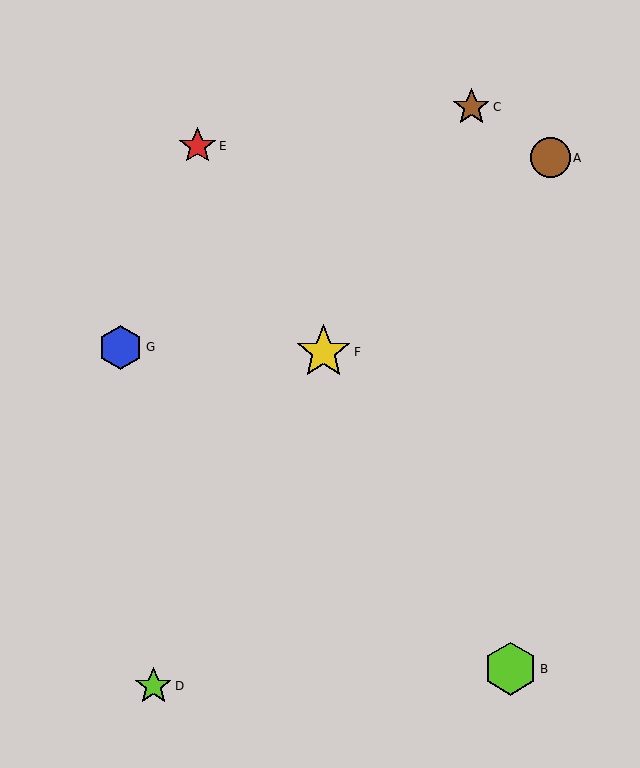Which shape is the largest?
The yellow star (labeled F) is the largest.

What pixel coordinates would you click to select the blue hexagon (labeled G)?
Click at (121, 347) to select the blue hexagon G.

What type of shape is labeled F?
Shape F is a yellow star.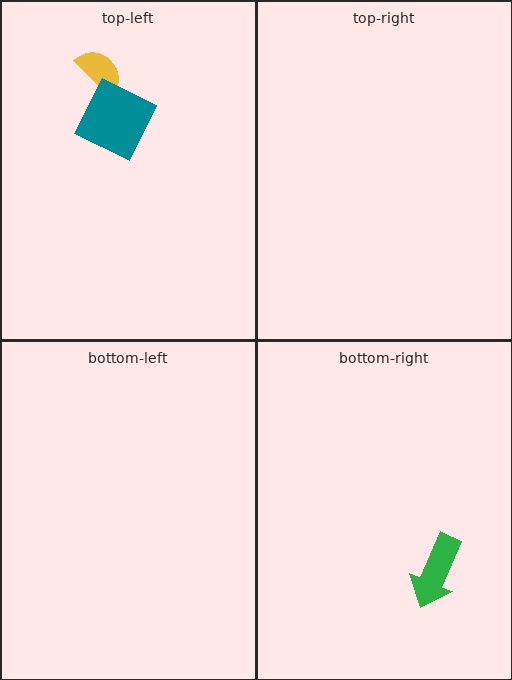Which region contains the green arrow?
The bottom-right region.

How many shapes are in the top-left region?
2.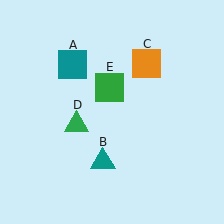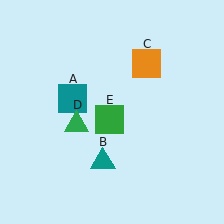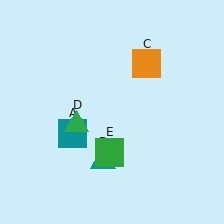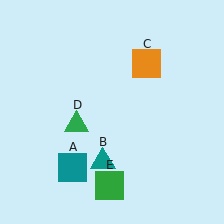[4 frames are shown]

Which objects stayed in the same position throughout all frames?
Teal triangle (object B) and orange square (object C) and green triangle (object D) remained stationary.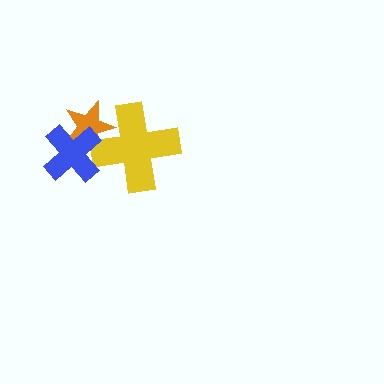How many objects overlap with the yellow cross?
2 objects overlap with the yellow cross.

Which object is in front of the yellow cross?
The blue cross is in front of the yellow cross.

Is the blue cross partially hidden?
No, no other shape covers it.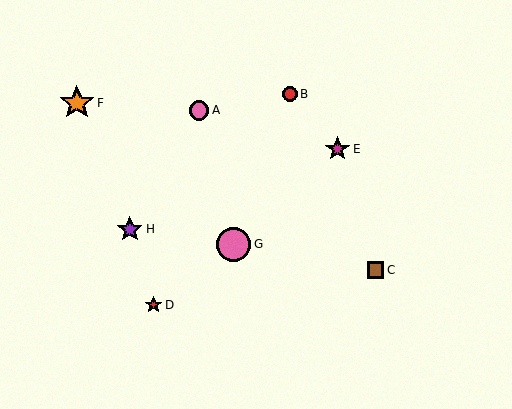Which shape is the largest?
The orange star (labeled F) is the largest.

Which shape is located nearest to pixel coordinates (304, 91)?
The red circle (labeled B) at (290, 94) is nearest to that location.